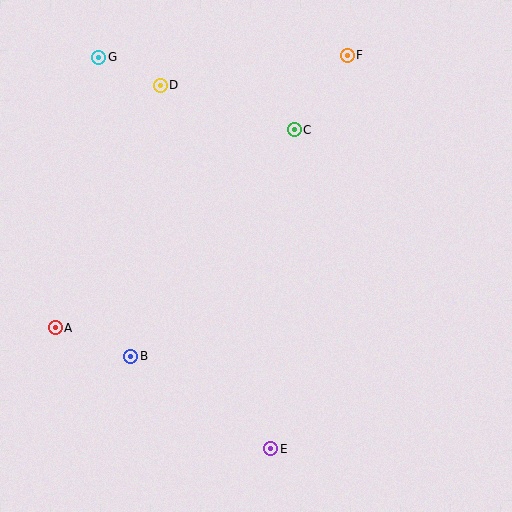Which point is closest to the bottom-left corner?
Point A is closest to the bottom-left corner.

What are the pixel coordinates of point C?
Point C is at (294, 130).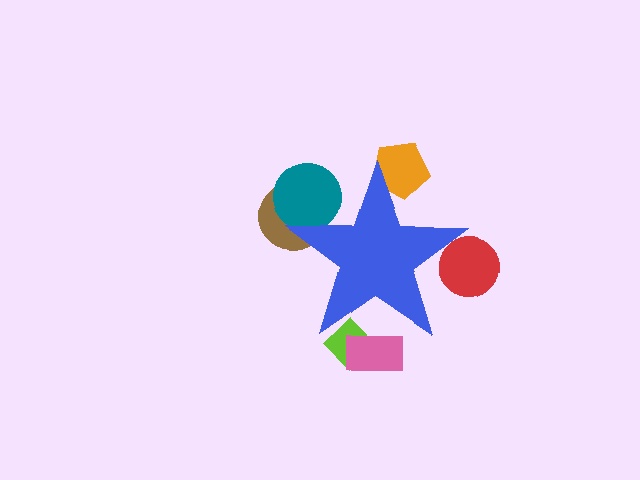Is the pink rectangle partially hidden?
Yes, the pink rectangle is partially hidden behind the blue star.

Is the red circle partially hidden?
Yes, the red circle is partially hidden behind the blue star.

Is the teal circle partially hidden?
Yes, the teal circle is partially hidden behind the blue star.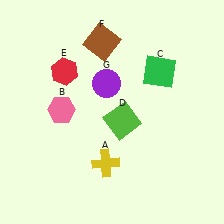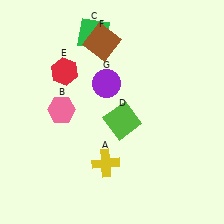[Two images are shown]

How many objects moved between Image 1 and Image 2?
1 object moved between the two images.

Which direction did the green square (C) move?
The green square (C) moved left.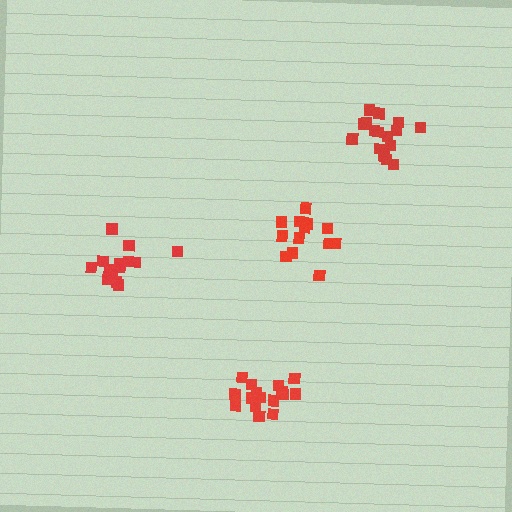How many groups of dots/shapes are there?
There are 4 groups.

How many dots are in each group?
Group 1: 13 dots, Group 2: 16 dots, Group 3: 14 dots, Group 4: 17 dots (60 total).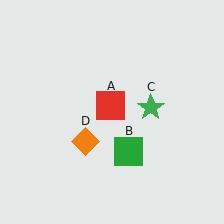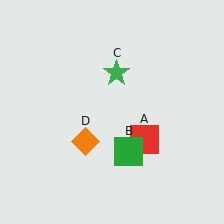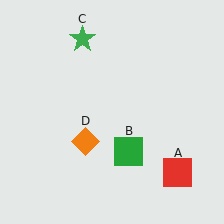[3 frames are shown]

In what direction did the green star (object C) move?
The green star (object C) moved up and to the left.